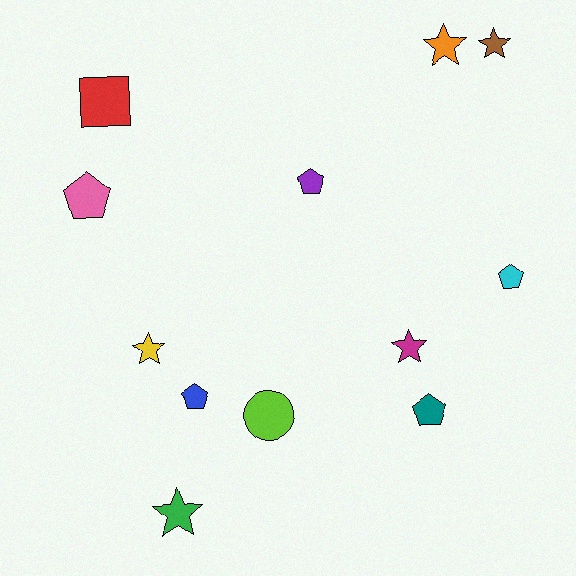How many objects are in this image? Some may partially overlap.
There are 12 objects.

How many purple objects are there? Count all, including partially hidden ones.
There is 1 purple object.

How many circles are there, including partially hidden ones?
There is 1 circle.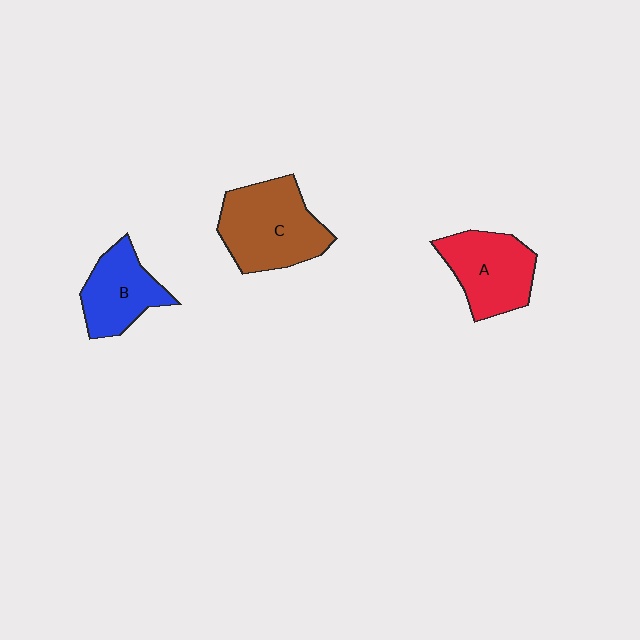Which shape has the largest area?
Shape C (brown).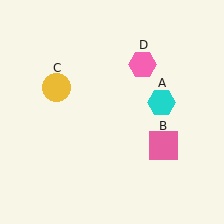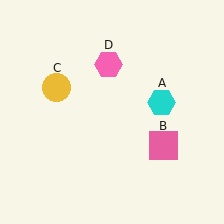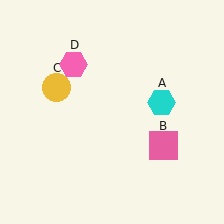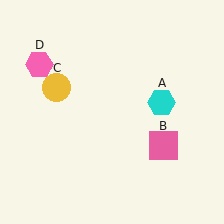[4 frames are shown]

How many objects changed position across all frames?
1 object changed position: pink hexagon (object D).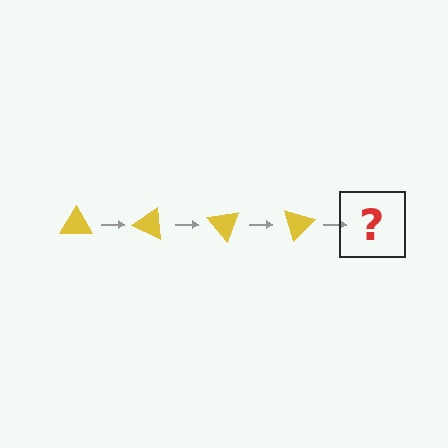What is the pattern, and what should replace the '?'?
The pattern is that the triangle rotates 25 degrees each step. The '?' should be a yellow triangle rotated 100 degrees.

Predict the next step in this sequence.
The next step is a yellow triangle rotated 100 degrees.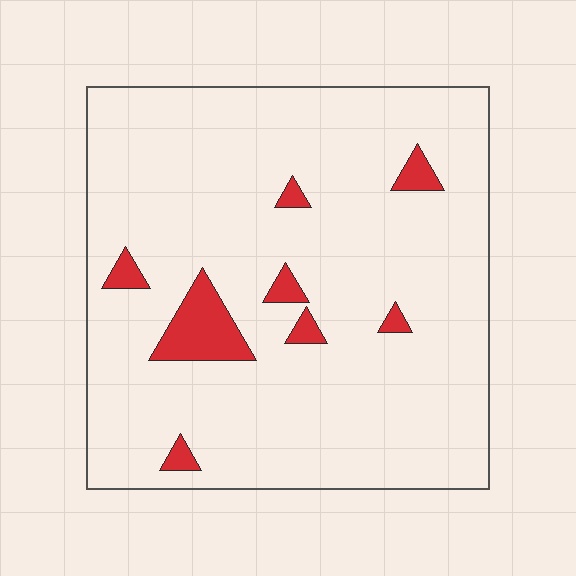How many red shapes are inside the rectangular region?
8.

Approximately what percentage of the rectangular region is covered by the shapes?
Approximately 5%.